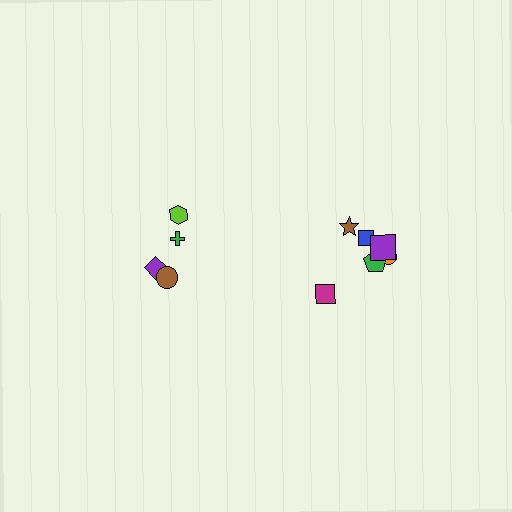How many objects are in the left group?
There are 4 objects.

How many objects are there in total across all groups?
There are 10 objects.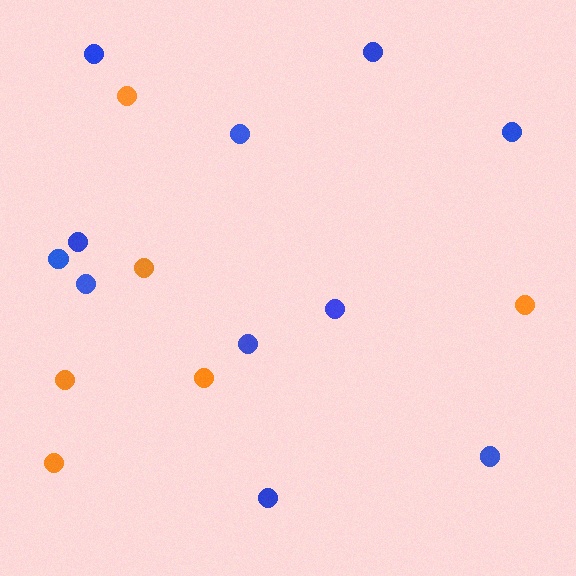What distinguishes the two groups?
There are 2 groups: one group of blue circles (11) and one group of orange circles (6).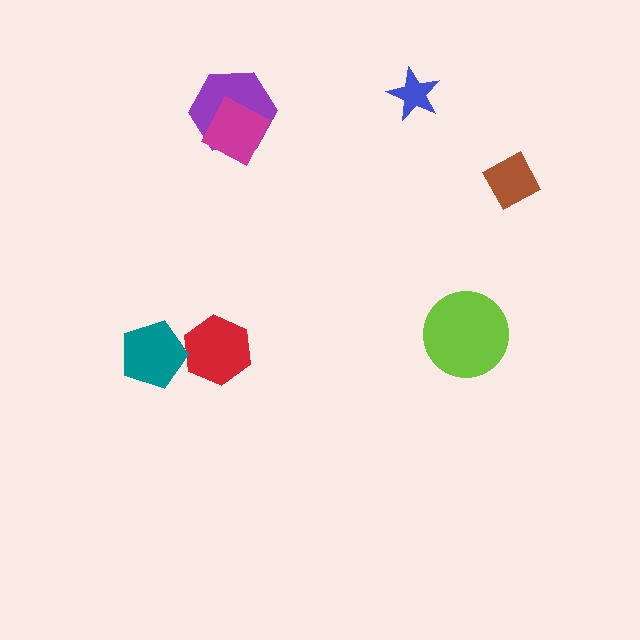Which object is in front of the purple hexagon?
The magenta square is in front of the purple hexagon.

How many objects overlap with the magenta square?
1 object overlaps with the magenta square.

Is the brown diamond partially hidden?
No, no other shape covers it.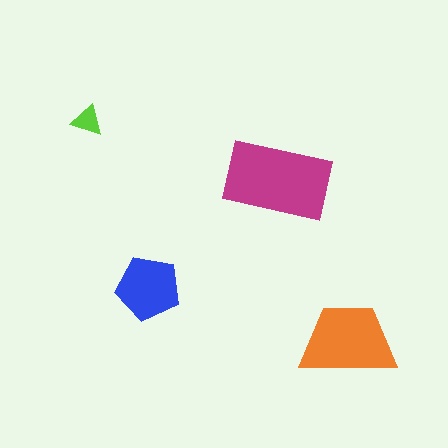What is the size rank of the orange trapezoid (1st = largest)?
2nd.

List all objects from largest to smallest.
The magenta rectangle, the orange trapezoid, the blue pentagon, the lime triangle.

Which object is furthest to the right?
The orange trapezoid is rightmost.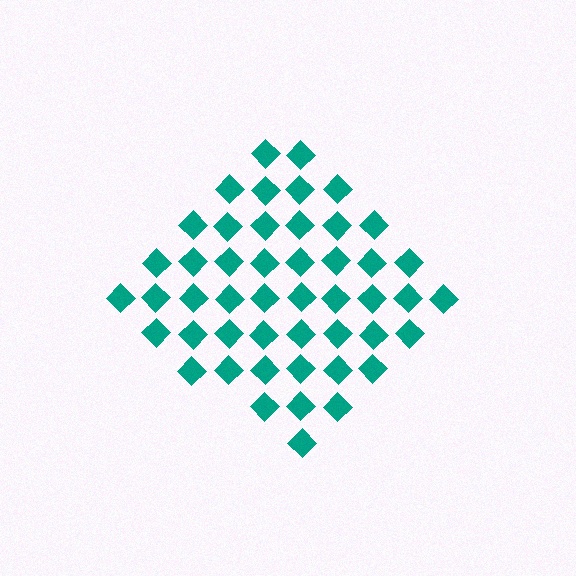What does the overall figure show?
The overall figure shows a diamond.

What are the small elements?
The small elements are diamonds.